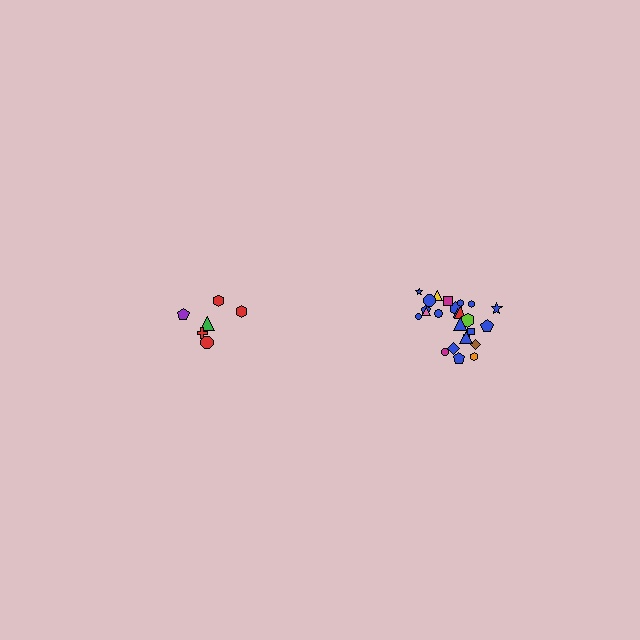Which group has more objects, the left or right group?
The right group.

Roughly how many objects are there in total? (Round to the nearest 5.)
Roughly 30 objects in total.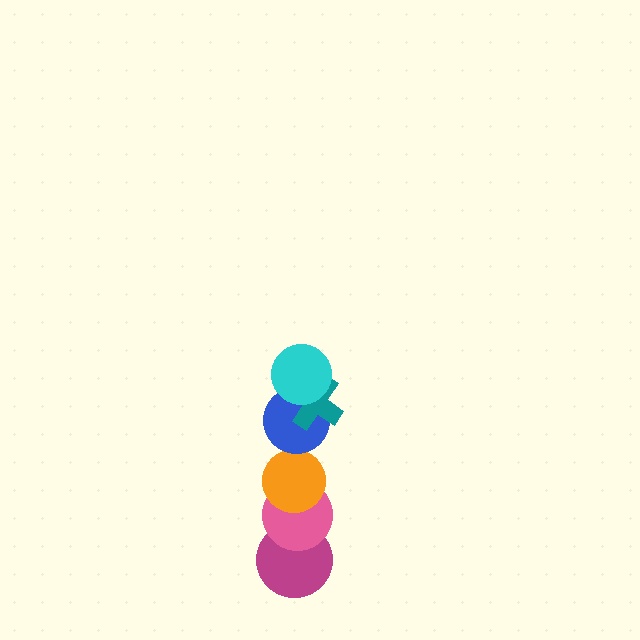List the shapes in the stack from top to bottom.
From top to bottom: the cyan circle, the teal cross, the blue circle, the orange circle, the pink circle, the magenta circle.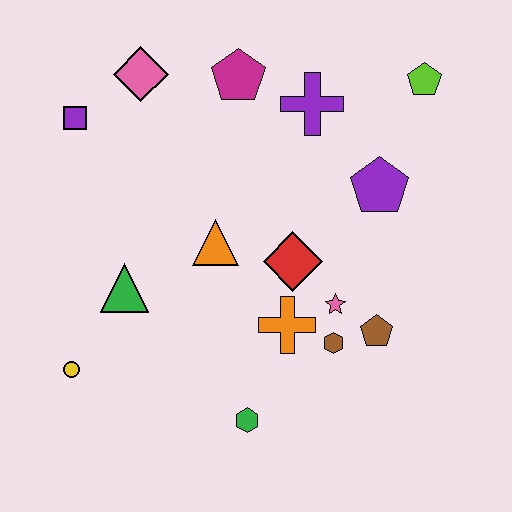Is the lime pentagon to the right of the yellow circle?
Yes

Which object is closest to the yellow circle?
The green triangle is closest to the yellow circle.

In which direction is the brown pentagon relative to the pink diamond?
The brown pentagon is below the pink diamond.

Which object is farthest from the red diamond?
The purple square is farthest from the red diamond.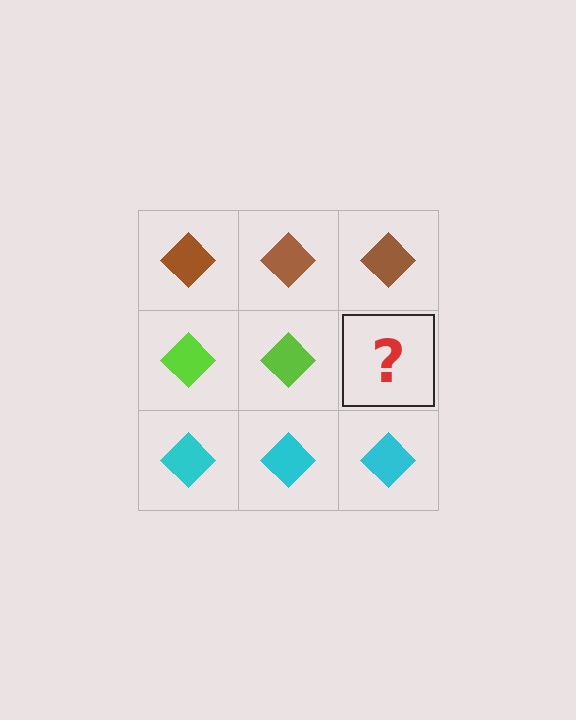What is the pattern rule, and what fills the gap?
The rule is that each row has a consistent color. The gap should be filled with a lime diamond.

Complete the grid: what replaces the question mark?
The question mark should be replaced with a lime diamond.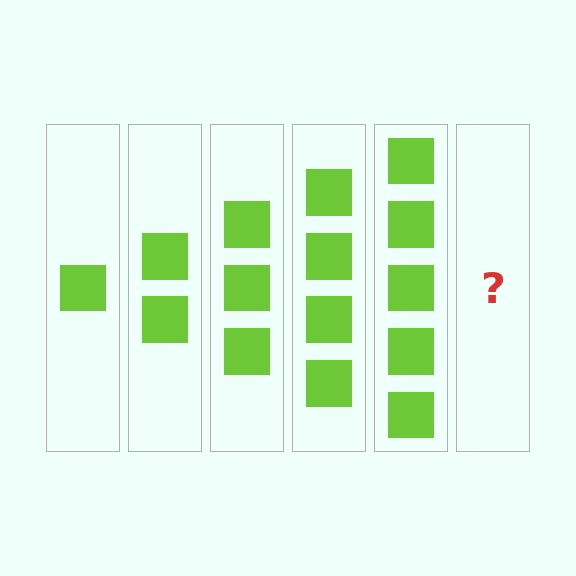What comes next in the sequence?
The next element should be 6 squares.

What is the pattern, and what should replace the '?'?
The pattern is that each step adds one more square. The '?' should be 6 squares.